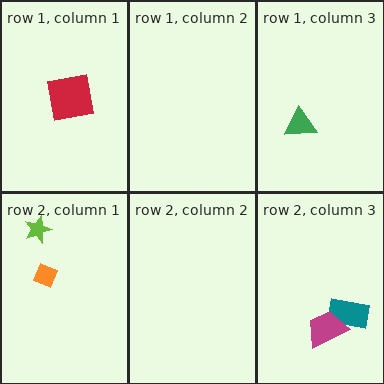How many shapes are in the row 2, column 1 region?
2.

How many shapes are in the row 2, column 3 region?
2.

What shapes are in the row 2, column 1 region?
The lime star, the orange diamond.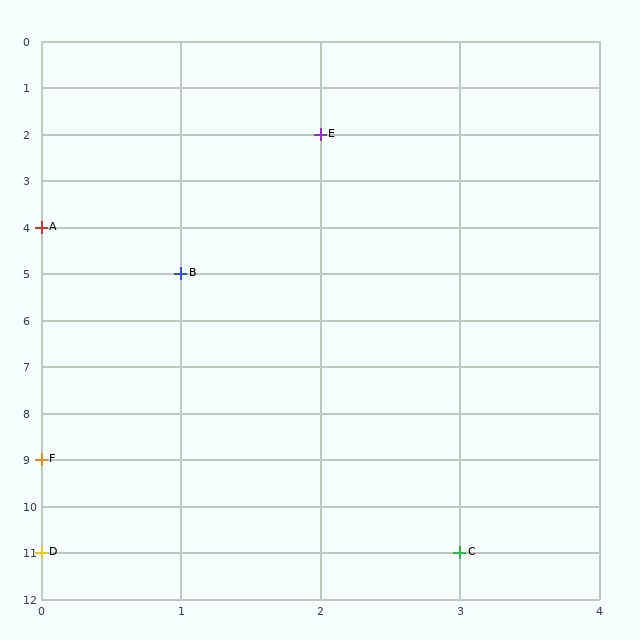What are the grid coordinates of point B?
Point B is at grid coordinates (1, 5).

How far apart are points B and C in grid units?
Points B and C are 2 columns and 6 rows apart (about 6.3 grid units diagonally).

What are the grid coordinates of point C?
Point C is at grid coordinates (3, 11).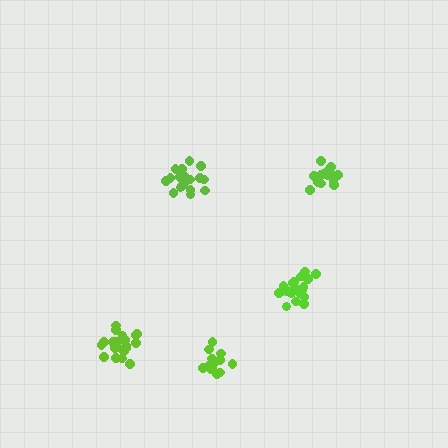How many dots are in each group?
Group 1: 15 dots, Group 2: 19 dots, Group 3: 17 dots, Group 4: 21 dots, Group 5: 20 dots (92 total).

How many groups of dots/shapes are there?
There are 5 groups.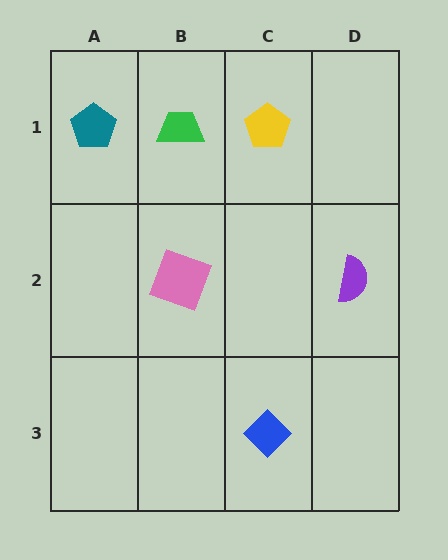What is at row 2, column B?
A pink square.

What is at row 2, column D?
A purple semicircle.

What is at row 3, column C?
A blue diamond.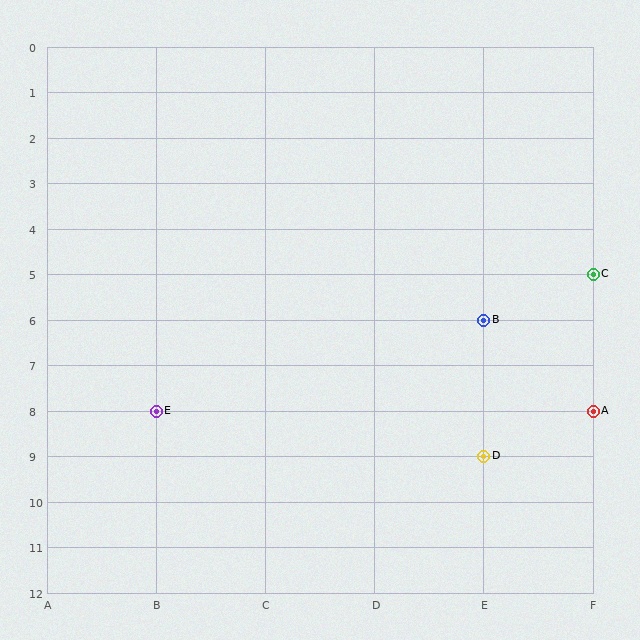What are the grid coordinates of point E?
Point E is at grid coordinates (B, 8).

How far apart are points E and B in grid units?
Points E and B are 3 columns and 2 rows apart (about 3.6 grid units diagonally).